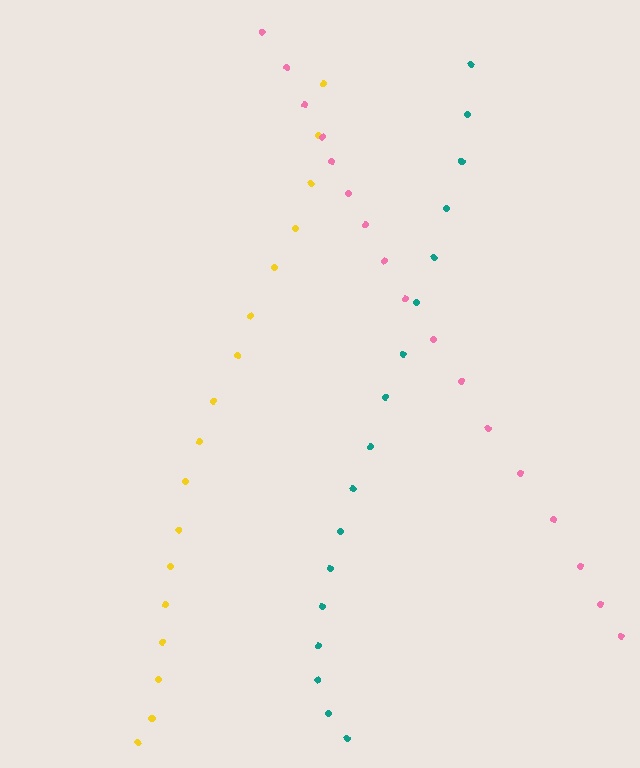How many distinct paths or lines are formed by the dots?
There are 3 distinct paths.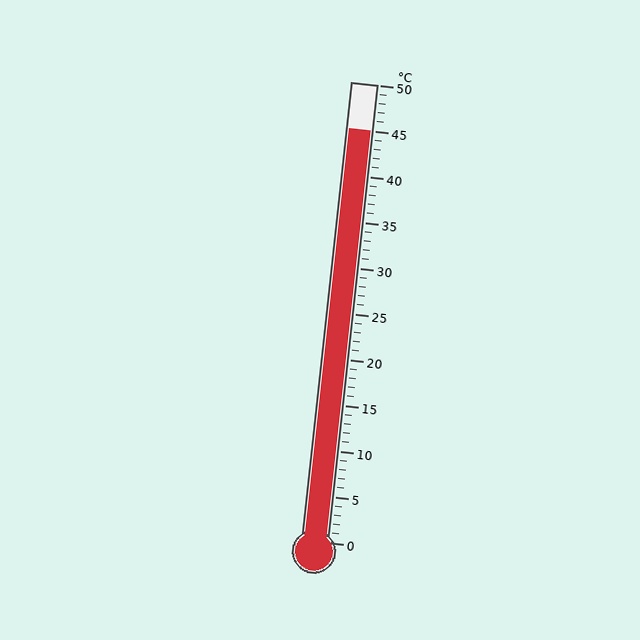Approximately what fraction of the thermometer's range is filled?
The thermometer is filled to approximately 90% of its range.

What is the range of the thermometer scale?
The thermometer scale ranges from 0°C to 50°C.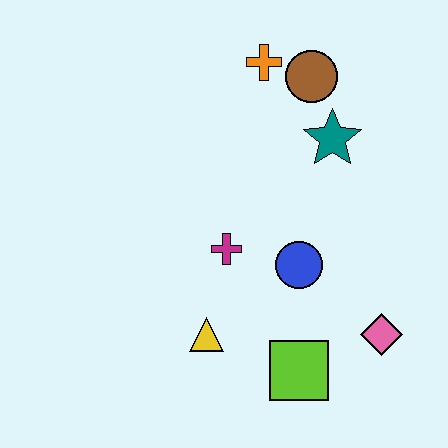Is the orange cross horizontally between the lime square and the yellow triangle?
Yes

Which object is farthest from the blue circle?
The orange cross is farthest from the blue circle.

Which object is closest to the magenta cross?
The blue circle is closest to the magenta cross.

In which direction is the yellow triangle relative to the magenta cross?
The yellow triangle is below the magenta cross.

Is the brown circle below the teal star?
No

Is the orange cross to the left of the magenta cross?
No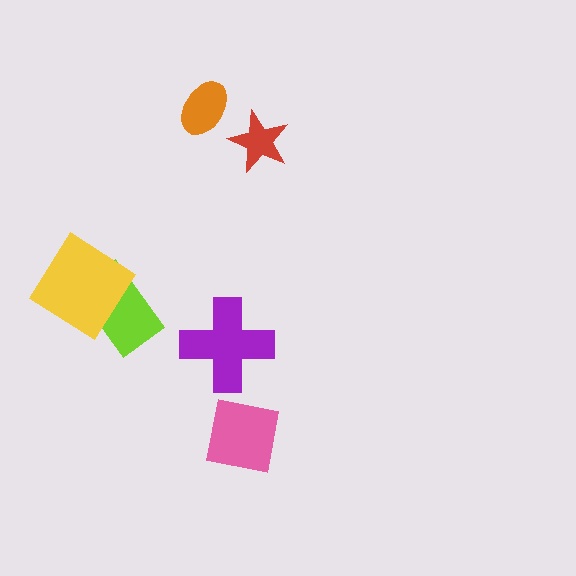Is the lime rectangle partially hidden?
Yes, it is partially covered by another shape.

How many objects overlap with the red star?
0 objects overlap with the red star.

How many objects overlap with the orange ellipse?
0 objects overlap with the orange ellipse.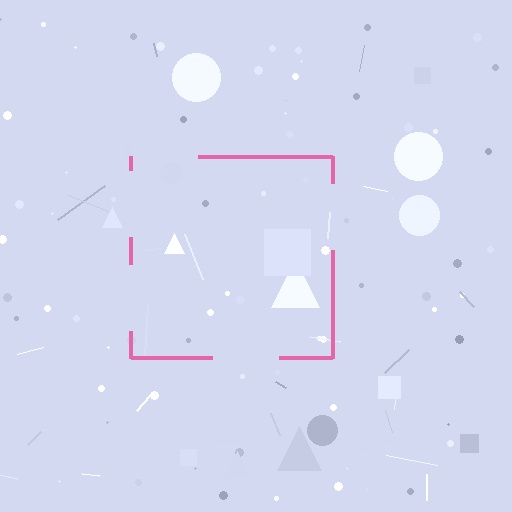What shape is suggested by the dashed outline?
The dashed outline suggests a square.